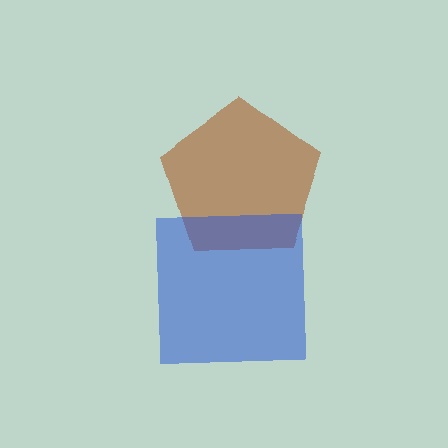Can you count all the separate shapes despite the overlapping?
Yes, there are 2 separate shapes.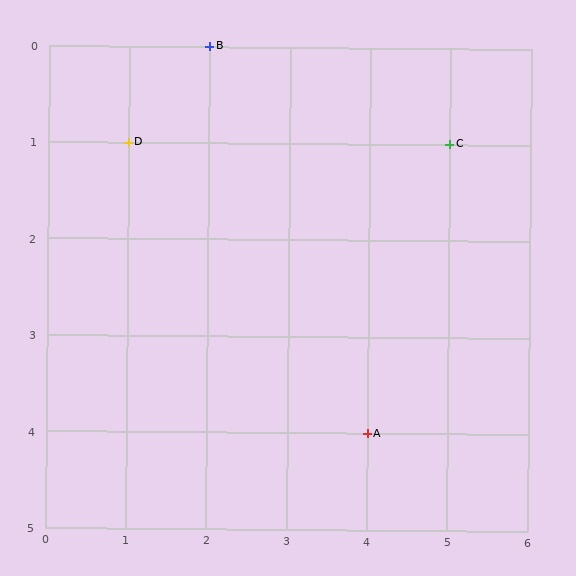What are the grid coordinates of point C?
Point C is at grid coordinates (5, 1).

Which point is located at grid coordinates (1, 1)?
Point D is at (1, 1).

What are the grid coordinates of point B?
Point B is at grid coordinates (2, 0).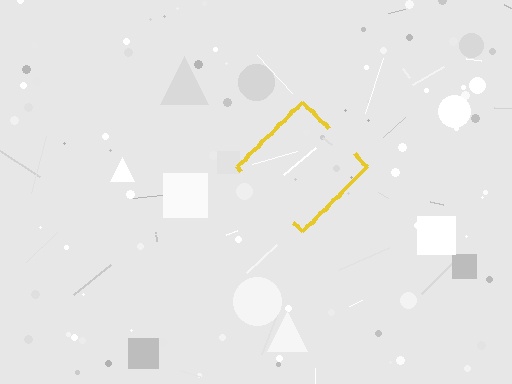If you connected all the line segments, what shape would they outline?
They would outline a diamond.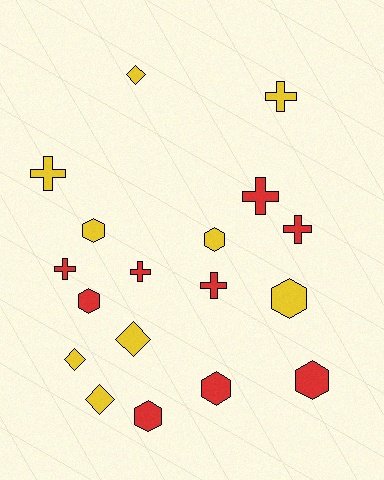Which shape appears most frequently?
Cross, with 7 objects.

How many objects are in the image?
There are 18 objects.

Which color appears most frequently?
Red, with 9 objects.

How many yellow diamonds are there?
There are 4 yellow diamonds.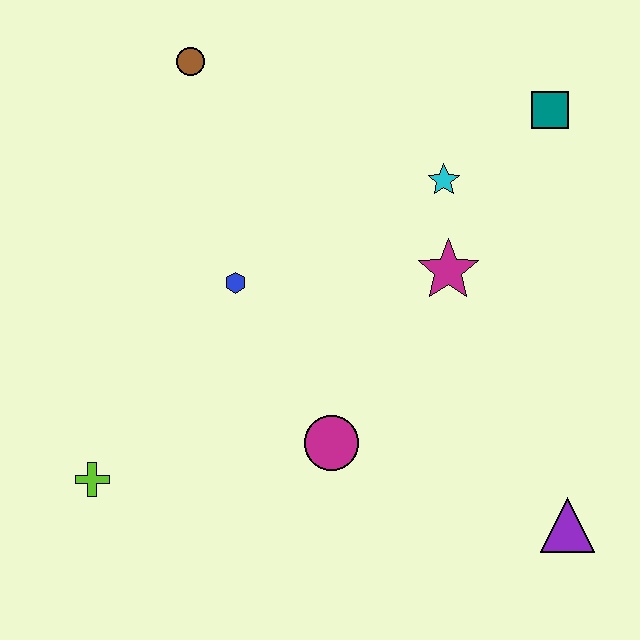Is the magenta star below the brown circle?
Yes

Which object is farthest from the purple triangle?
The brown circle is farthest from the purple triangle.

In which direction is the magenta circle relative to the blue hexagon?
The magenta circle is below the blue hexagon.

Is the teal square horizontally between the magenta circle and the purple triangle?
Yes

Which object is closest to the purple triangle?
The magenta circle is closest to the purple triangle.